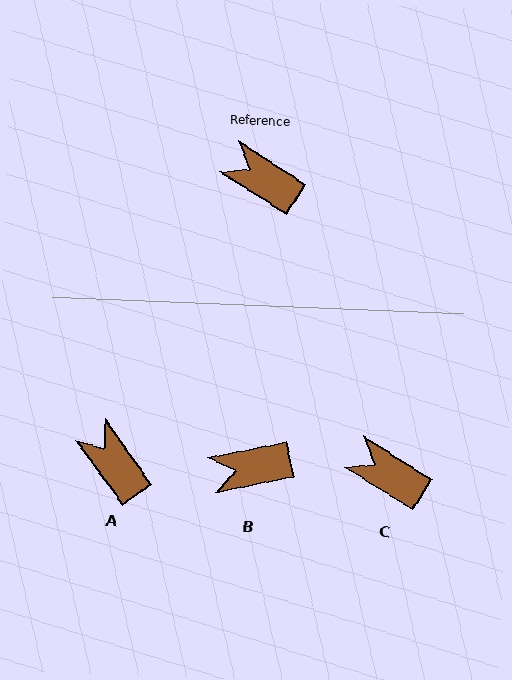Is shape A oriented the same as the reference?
No, it is off by about 22 degrees.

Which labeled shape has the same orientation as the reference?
C.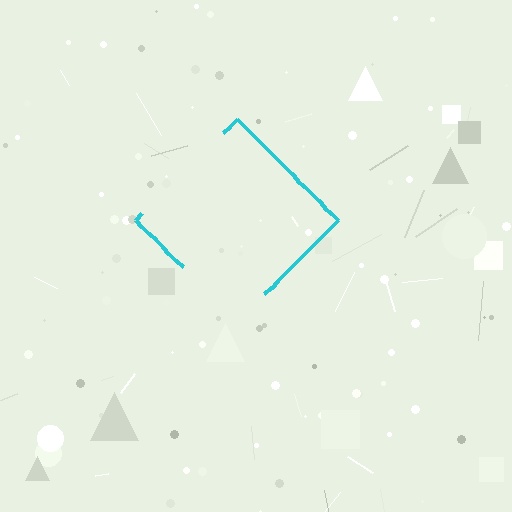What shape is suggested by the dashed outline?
The dashed outline suggests a diamond.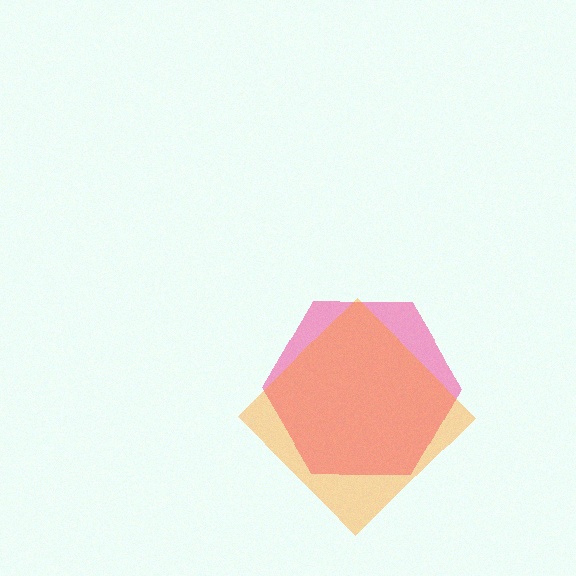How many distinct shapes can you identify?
There are 2 distinct shapes: a pink hexagon, an orange diamond.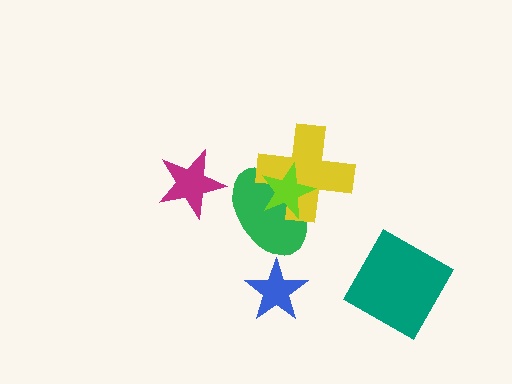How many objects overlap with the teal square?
0 objects overlap with the teal square.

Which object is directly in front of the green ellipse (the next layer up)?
The yellow cross is directly in front of the green ellipse.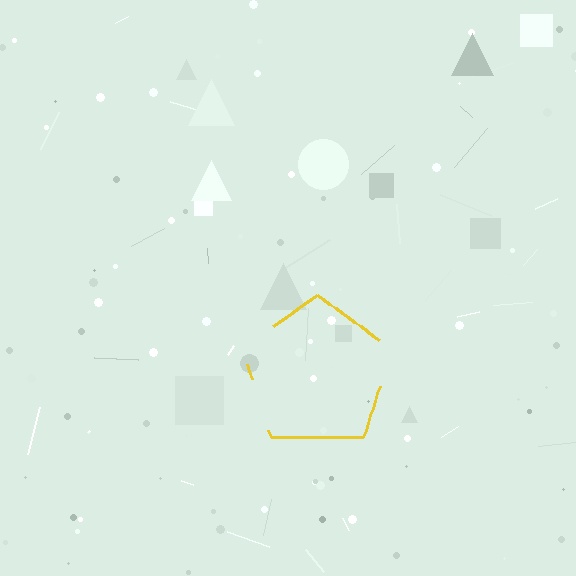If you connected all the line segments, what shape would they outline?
They would outline a pentagon.